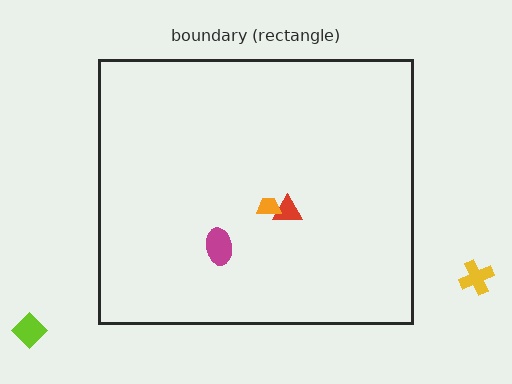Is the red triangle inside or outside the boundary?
Inside.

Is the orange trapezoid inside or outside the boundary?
Inside.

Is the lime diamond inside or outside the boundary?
Outside.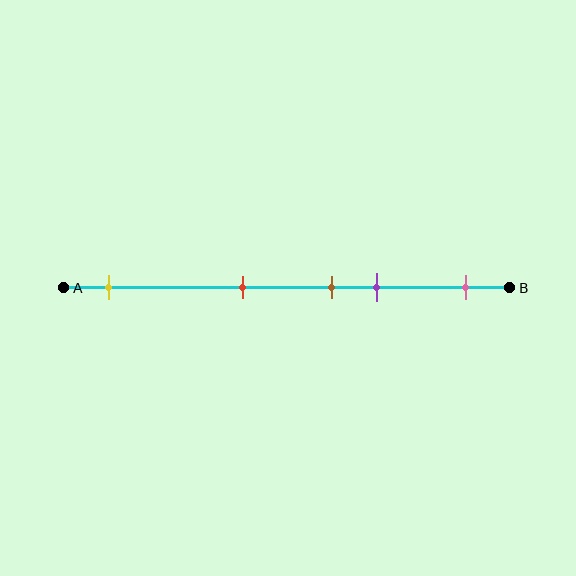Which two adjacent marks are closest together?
The brown and purple marks are the closest adjacent pair.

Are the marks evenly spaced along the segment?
No, the marks are not evenly spaced.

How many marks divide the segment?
There are 5 marks dividing the segment.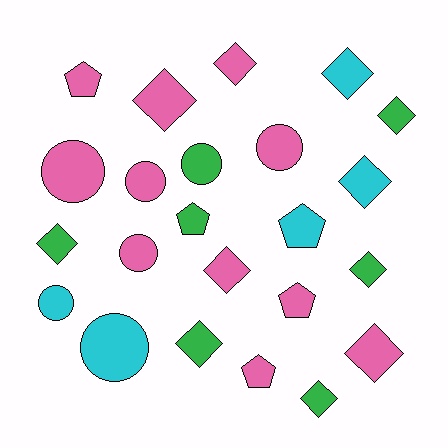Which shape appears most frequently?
Diamond, with 11 objects.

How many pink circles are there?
There are 4 pink circles.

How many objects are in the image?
There are 23 objects.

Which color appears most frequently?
Pink, with 11 objects.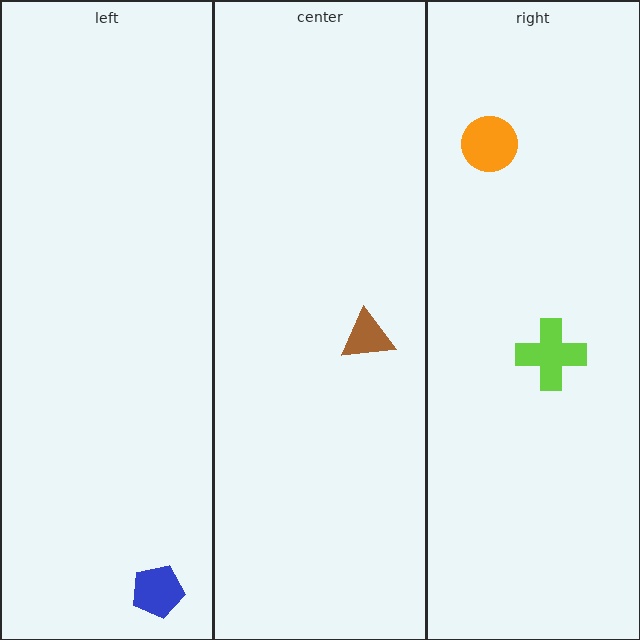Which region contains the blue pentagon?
The left region.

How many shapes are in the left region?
1.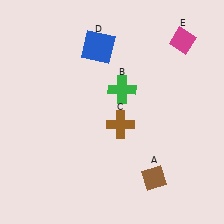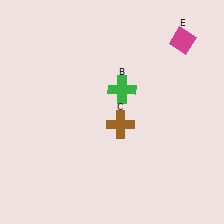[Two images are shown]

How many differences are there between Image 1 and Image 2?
There are 2 differences between the two images.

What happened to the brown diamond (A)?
The brown diamond (A) was removed in Image 2. It was in the bottom-right area of Image 1.